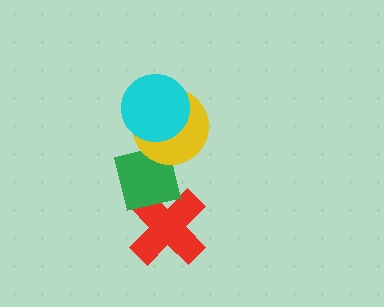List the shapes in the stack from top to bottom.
From top to bottom: the cyan circle, the yellow circle, the green square, the red cross.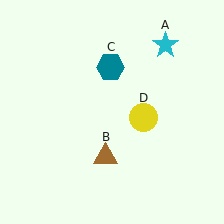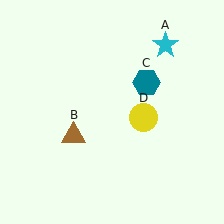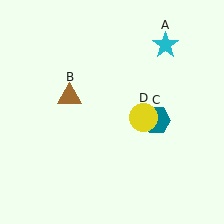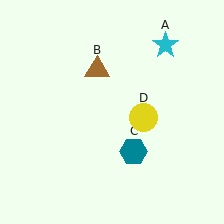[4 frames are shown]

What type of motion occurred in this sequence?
The brown triangle (object B), teal hexagon (object C) rotated clockwise around the center of the scene.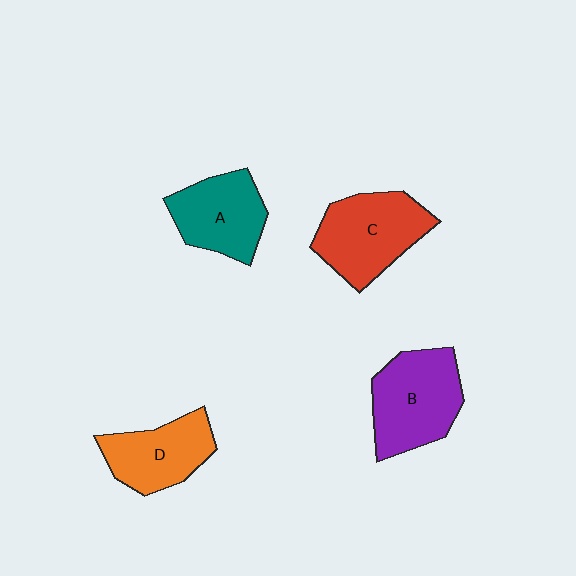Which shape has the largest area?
Shape B (purple).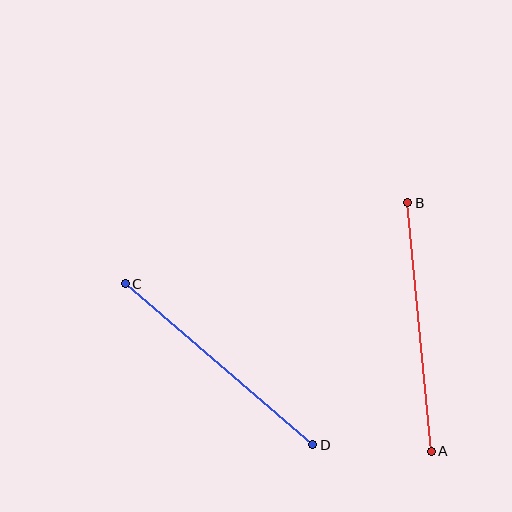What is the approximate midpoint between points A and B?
The midpoint is at approximately (419, 327) pixels.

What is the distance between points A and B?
The distance is approximately 250 pixels.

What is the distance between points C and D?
The distance is approximately 247 pixels.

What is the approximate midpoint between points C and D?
The midpoint is at approximately (219, 364) pixels.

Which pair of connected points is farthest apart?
Points A and B are farthest apart.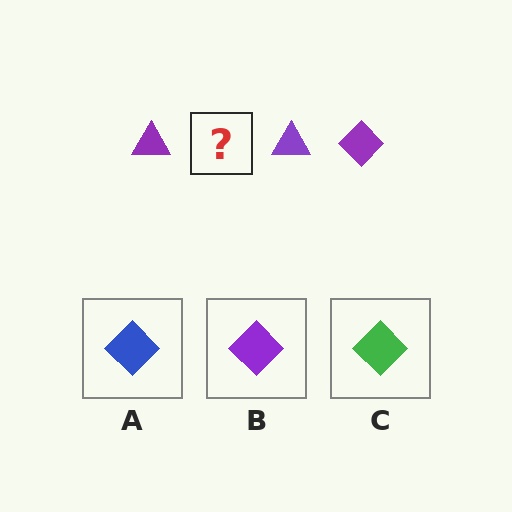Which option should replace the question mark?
Option B.